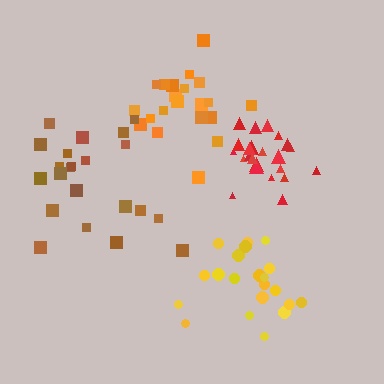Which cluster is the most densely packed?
Red.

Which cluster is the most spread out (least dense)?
Brown.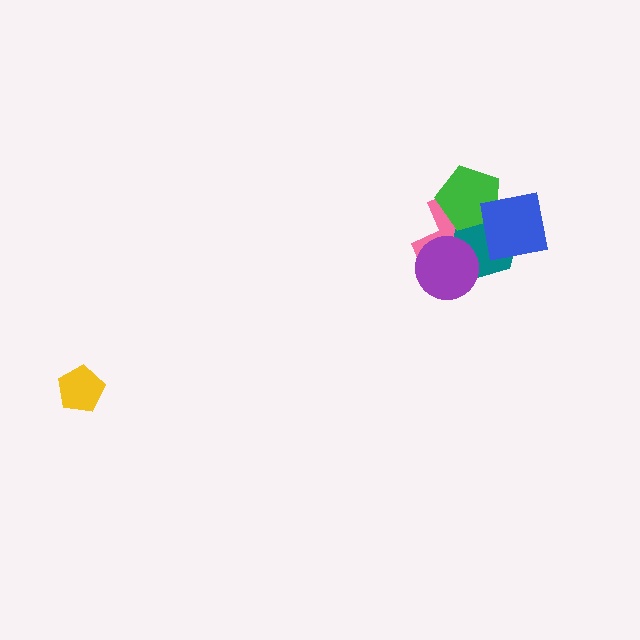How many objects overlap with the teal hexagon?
4 objects overlap with the teal hexagon.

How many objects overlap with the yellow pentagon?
0 objects overlap with the yellow pentagon.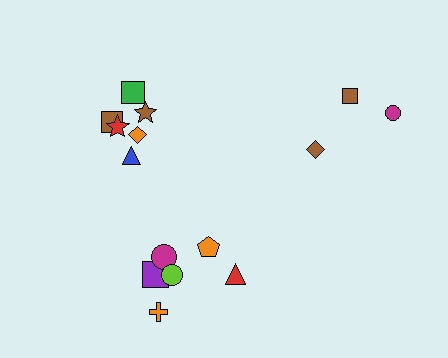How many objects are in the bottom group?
There are 6 objects.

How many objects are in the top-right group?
There are 3 objects.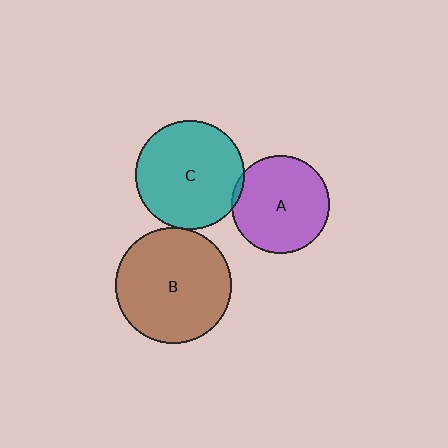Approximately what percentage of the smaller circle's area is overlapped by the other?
Approximately 5%.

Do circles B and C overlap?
Yes.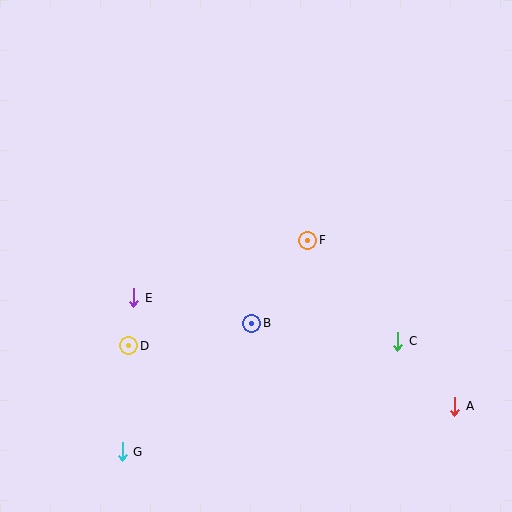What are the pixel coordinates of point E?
Point E is at (134, 298).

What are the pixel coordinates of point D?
Point D is at (129, 346).